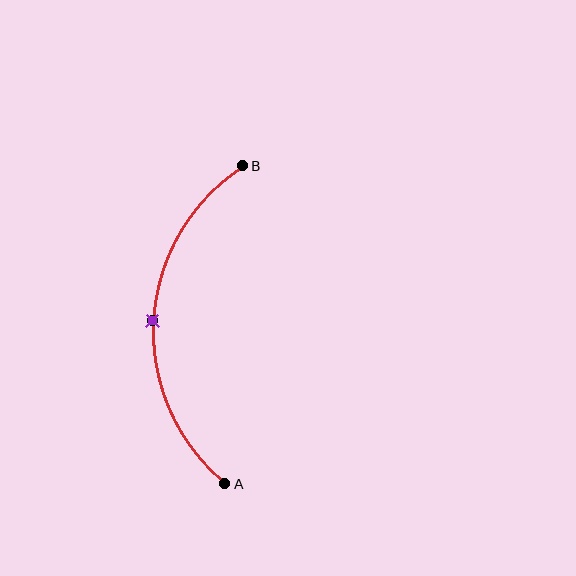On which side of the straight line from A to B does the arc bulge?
The arc bulges to the left of the straight line connecting A and B.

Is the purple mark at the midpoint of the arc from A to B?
Yes. The purple mark lies on the arc at equal arc-length from both A and B — it is the arc midpoint.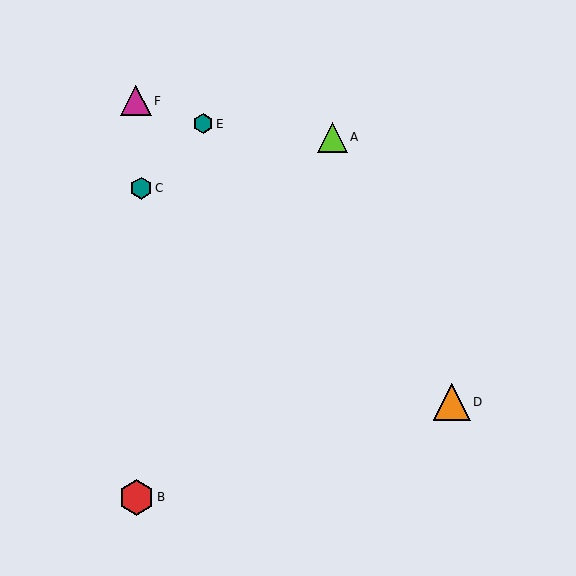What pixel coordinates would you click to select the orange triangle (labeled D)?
Click at (452, 402) to select the orange triangle D.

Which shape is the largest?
The orange triangle (labeled D) is the largest.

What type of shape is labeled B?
Shape B is a red hexagon.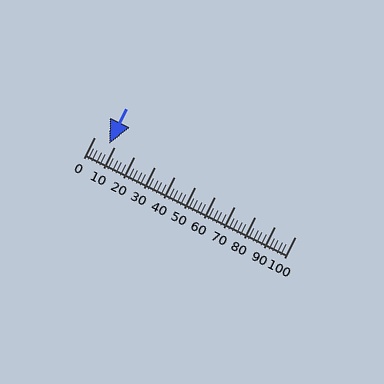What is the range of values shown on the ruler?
The ruler shows values from 0 to 100.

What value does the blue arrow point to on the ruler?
The blue arrow points to approximately 7.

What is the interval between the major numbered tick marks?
The major tick marks are spaced 10 units apart.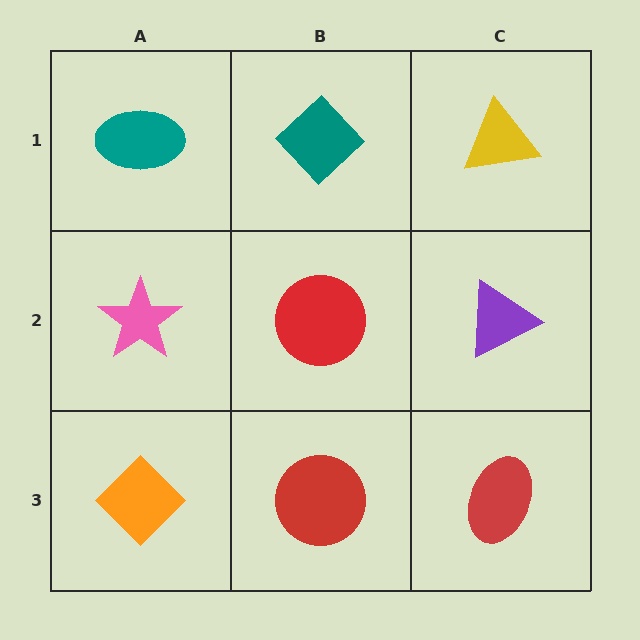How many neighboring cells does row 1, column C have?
2.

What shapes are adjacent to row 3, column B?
A red circle (row 2, column B), an orange diamond (row 3, column A), a red ellipse (row 3, column C).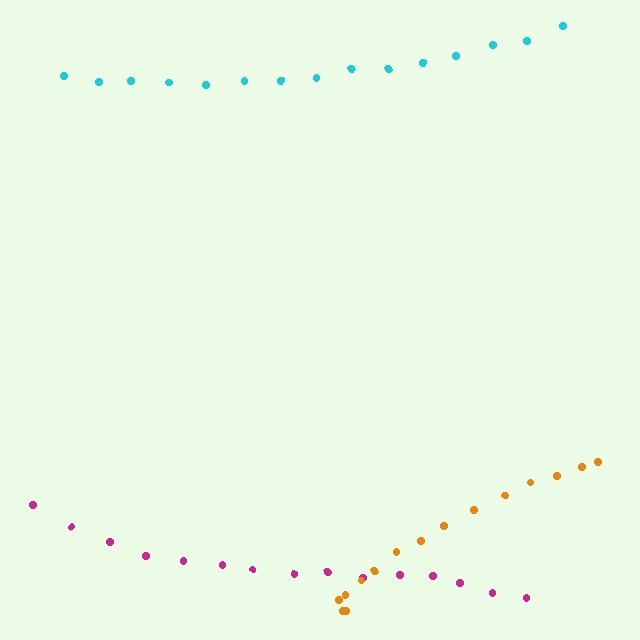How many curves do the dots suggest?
There are 3 distinct paths.